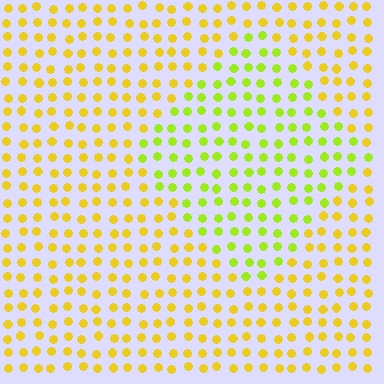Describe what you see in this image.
The image is filled with small yellow elements in a uniform arrangement. A diamond-shaped region is visible where the elements are tinted to a slightly different hue, forming a subtle color boundary.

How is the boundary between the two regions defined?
The boundary is defined purely by a slight shift in hue (about 32 degrees). Spacing, size, and orientation are identical on both sides.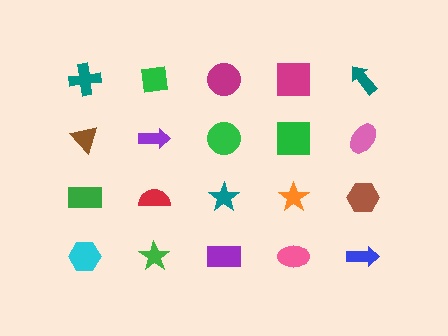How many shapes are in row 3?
5 shapes.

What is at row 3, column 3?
A teal star.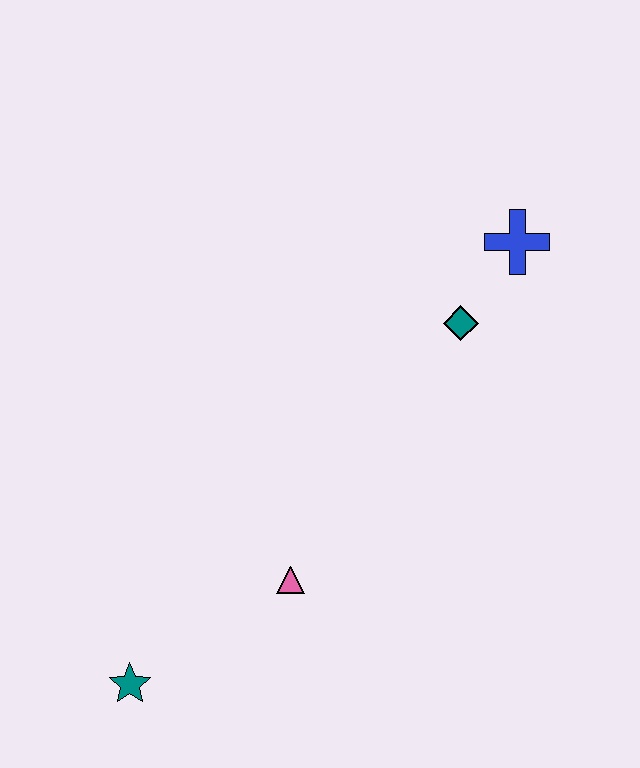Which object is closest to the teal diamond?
The blue cross is closest to the teal diamond.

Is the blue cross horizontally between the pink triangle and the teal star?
No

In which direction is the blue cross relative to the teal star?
The blue cross is above the teal star.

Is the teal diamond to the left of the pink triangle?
No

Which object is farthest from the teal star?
The blue cross is farthest from the teal star.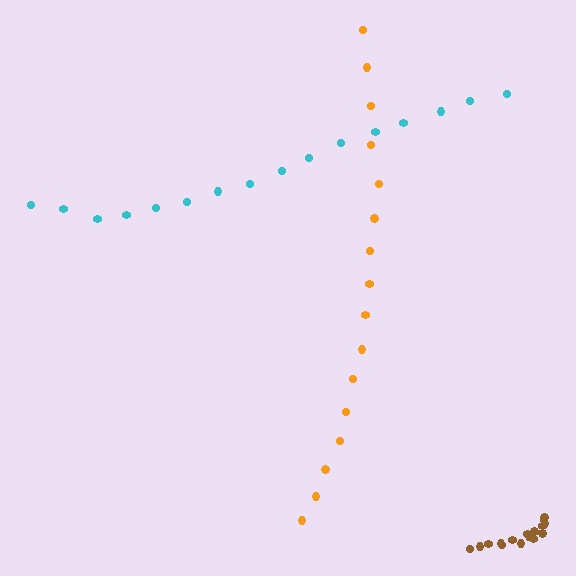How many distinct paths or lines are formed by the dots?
There are 3 distinct paths.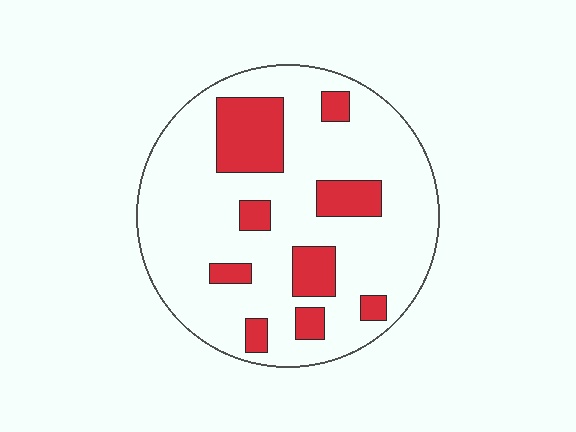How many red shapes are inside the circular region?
9.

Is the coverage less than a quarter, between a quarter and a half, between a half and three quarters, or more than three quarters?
Less than a quarter.